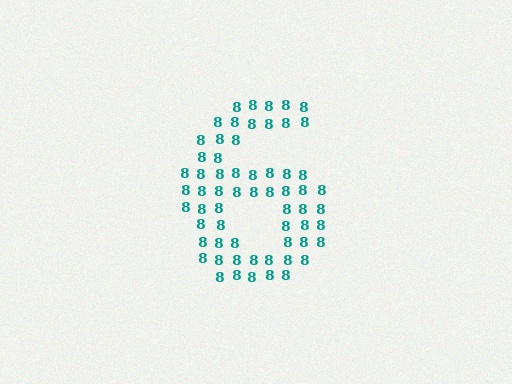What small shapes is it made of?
It is made of small digit 8's.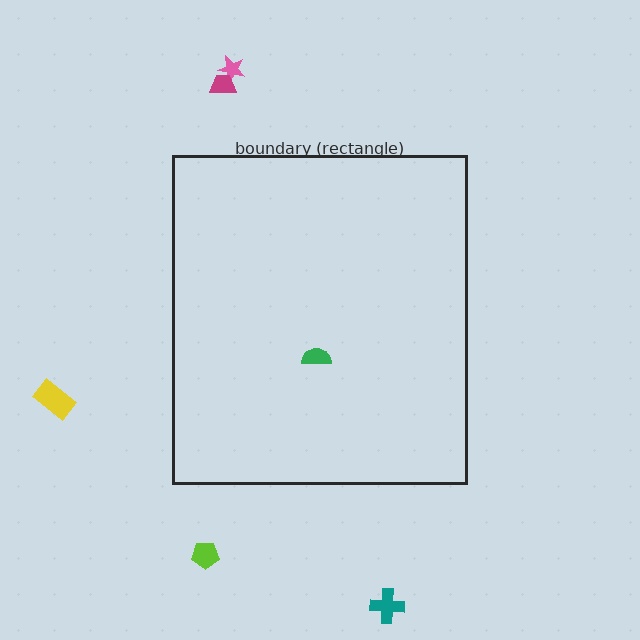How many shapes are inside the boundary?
1 inside, 5 outside.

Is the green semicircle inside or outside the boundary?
Inside.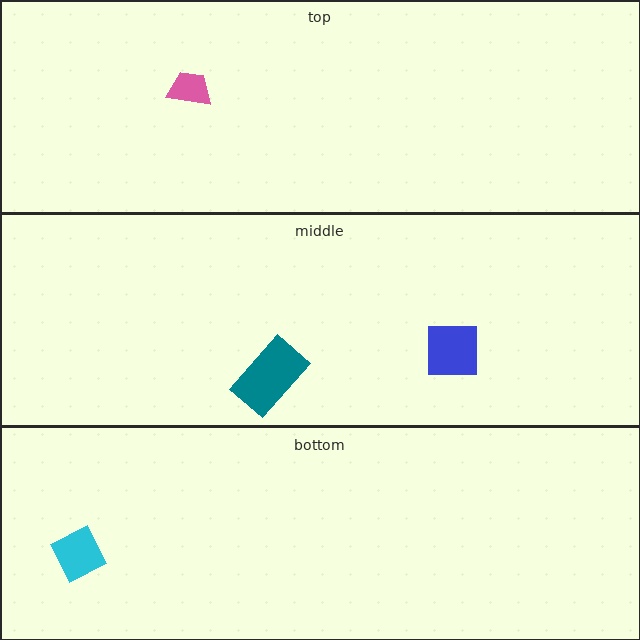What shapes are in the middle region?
The teal rectangle, the blue square.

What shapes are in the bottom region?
The cyan diamond.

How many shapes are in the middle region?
2.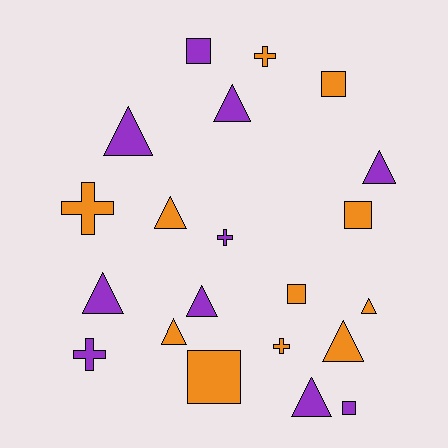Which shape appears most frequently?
Triangle, with 10 objects.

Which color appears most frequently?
Orange, with 11 objects.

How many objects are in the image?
There are 21 objects.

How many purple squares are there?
There are 2 purple squares.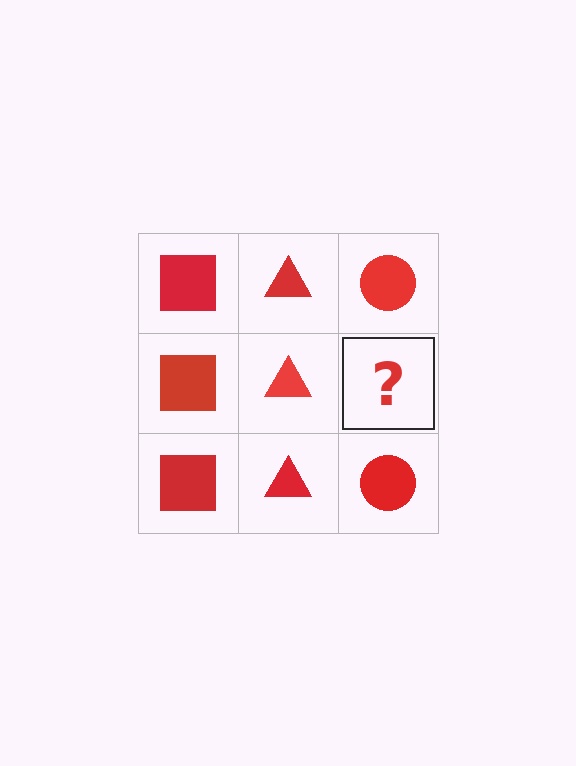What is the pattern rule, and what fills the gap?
The rule is that each column has a consistent shape. The gap should be filled with a red circle.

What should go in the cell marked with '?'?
The missing cell should contain a red circle.